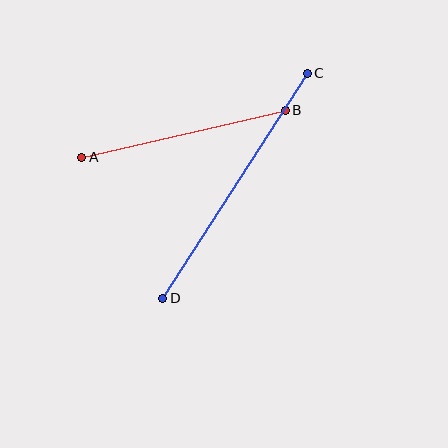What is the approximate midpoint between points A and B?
The midpoint is at approximately (184, 134) pixels.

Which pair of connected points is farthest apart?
Points C and D are farthest apart.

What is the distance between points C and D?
The distance is approximately 267 pixels.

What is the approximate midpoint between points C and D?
The midpoint is at approximately (235, 186) pixels.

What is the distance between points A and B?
The distance is approximately 209 pixels.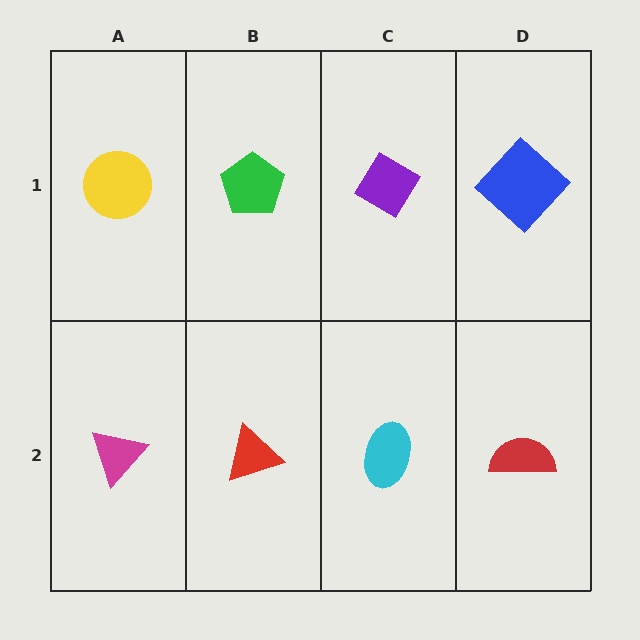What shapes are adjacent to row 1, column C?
A cyan ellipse (row 2, column C), a green pentagon (row 1, column B), a blue diamond (row 1, column D).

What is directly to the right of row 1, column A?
A green pentagon.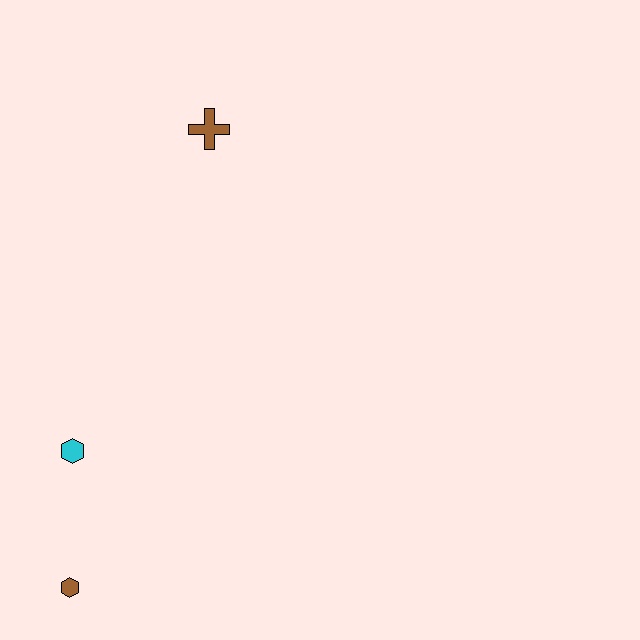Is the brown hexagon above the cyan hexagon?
No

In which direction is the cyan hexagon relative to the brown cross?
The cyan hexagon is below the brown cross.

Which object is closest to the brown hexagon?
The cyan hexagon is closest to the brown hexagon.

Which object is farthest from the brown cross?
The brown hexagon is farthest from the brown cross.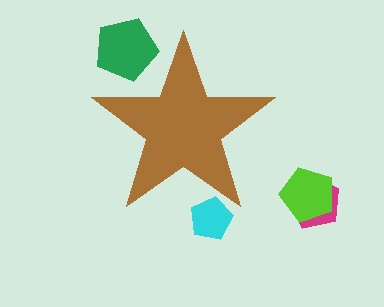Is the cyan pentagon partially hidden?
Yes, the cyan pentagon is partially hidden behind the brown star.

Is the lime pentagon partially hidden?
No, the lime pentagon is fully visible.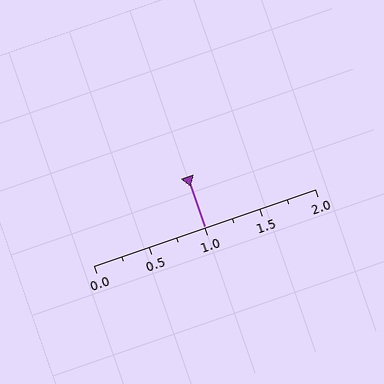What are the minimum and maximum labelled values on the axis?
The axis runs from 0.0 to 2.0.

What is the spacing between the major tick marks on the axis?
The major ticks are spaced 0.5 apart.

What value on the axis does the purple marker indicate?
The marker indicates approximately 1.